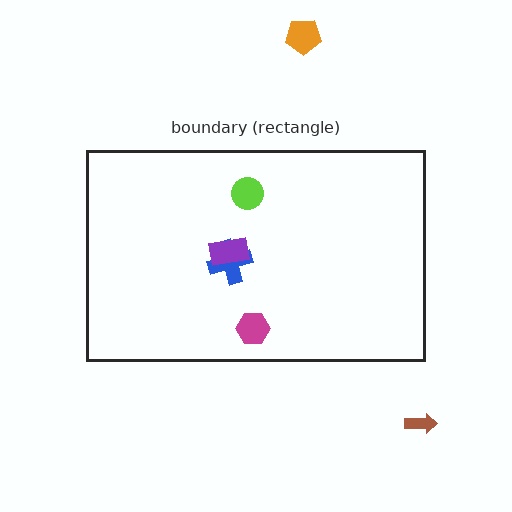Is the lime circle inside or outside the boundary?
Inside.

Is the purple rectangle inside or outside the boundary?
Inside.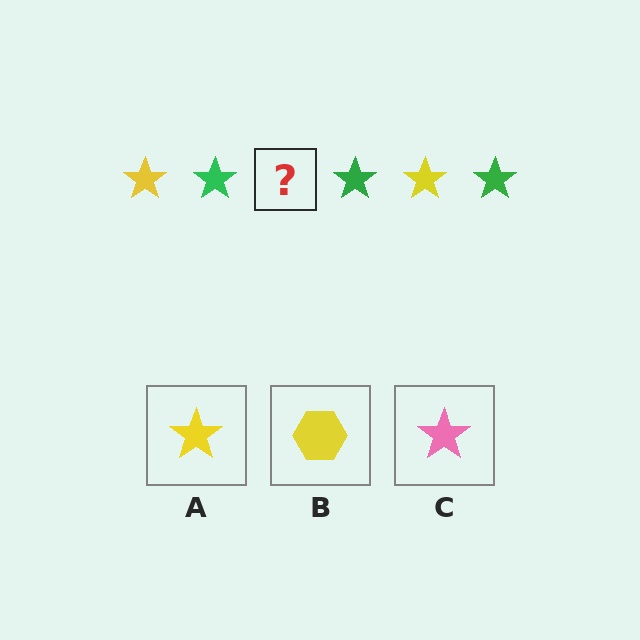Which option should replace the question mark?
Option A.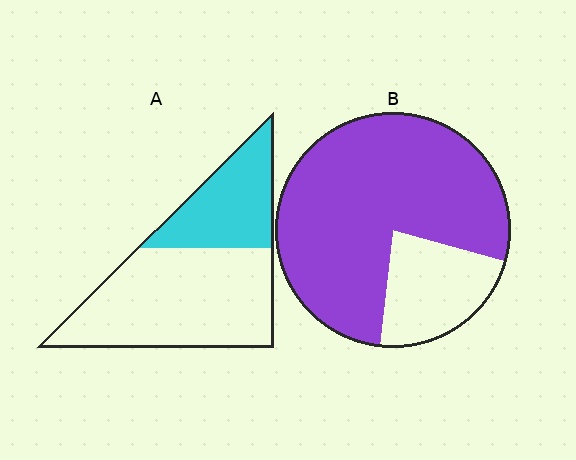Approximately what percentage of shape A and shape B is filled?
A is approximately 35% and B is approximately 80%.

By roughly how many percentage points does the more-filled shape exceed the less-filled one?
By roughly 45 percentage points (B over A).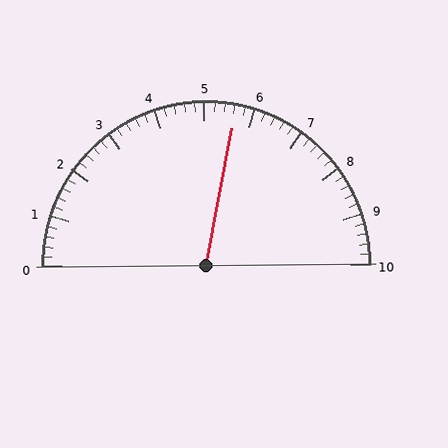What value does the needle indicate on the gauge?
The needle indicates approximately 5.6.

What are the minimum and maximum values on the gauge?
The gauge ranges from 0 to 10.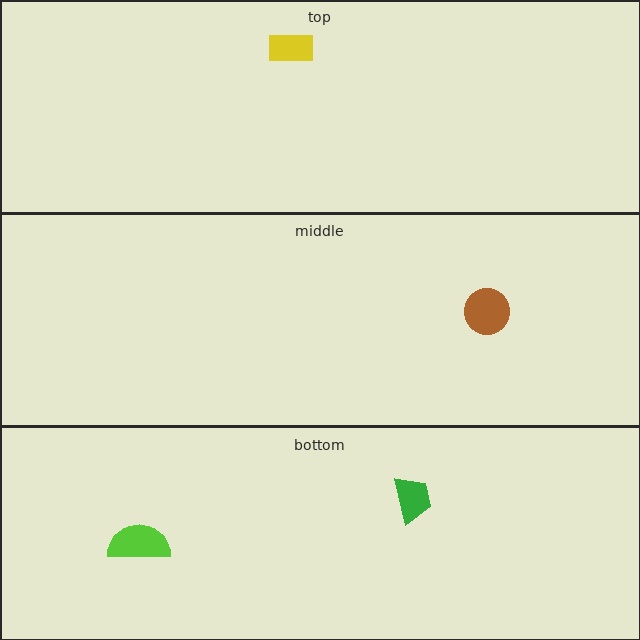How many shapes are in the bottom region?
2.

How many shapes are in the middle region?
1.